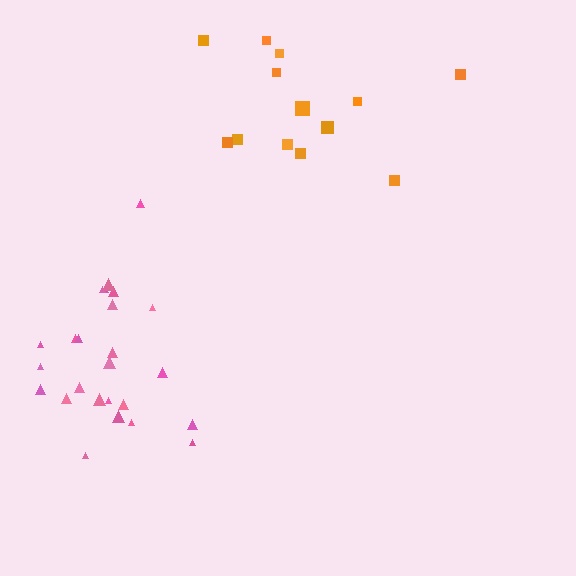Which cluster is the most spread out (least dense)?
Orange.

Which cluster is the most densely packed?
Pink.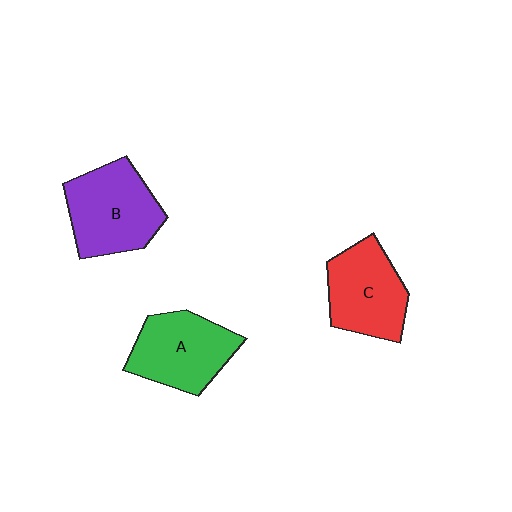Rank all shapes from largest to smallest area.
From largest to smallest: B (purple), A (green), C (red).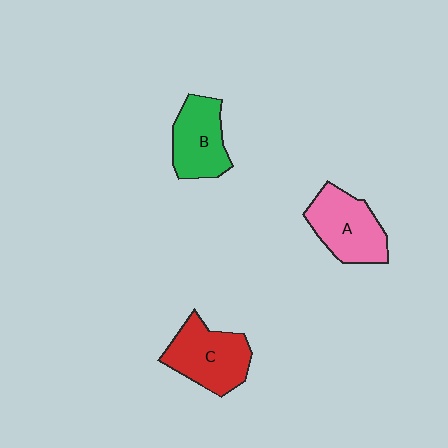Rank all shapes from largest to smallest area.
From largest to smallest: C (red), A (pink), B (green).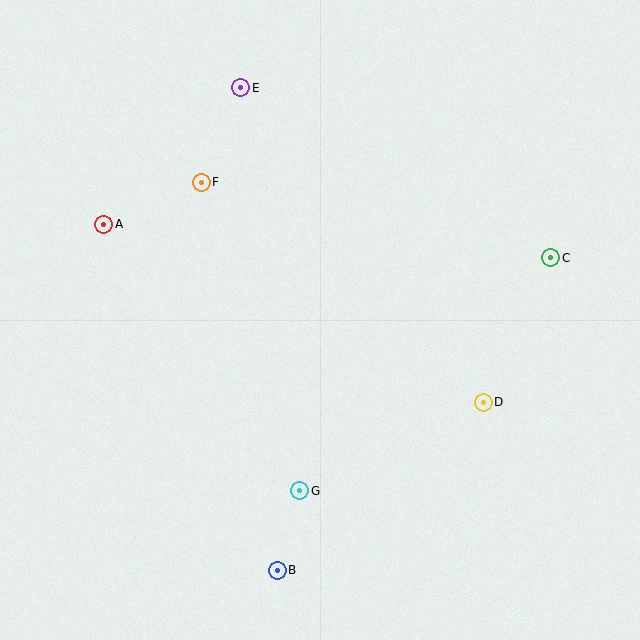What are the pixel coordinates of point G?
Point G is at (300, 491).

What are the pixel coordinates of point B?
Point B is at (277, 570).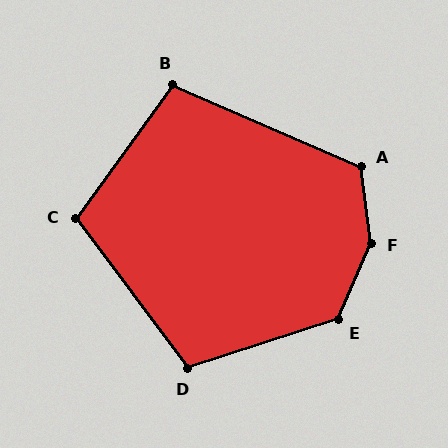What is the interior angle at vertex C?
Approximately 107 degrees (obtuse).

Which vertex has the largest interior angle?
F, at approximately 149 degrees.